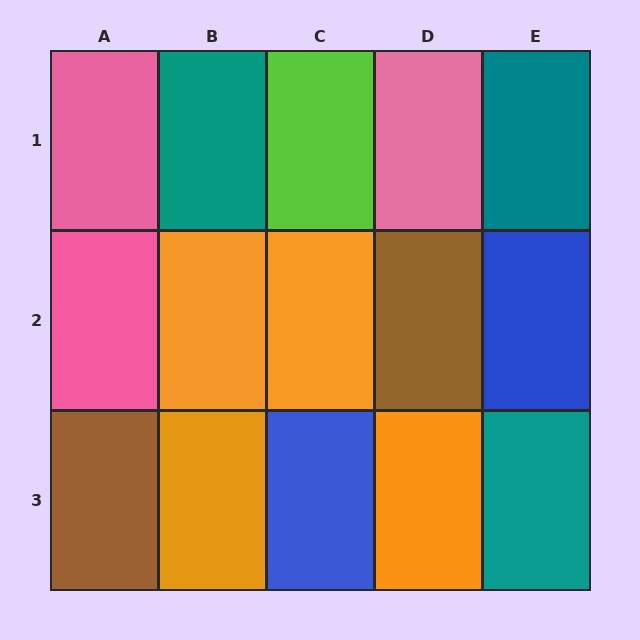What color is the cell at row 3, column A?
Brown.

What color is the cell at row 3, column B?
Orange.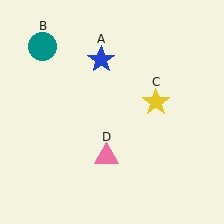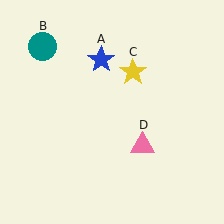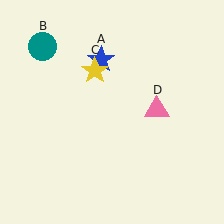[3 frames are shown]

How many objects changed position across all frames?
2 objects changed position: yellow star (object C), pink triangle (object D).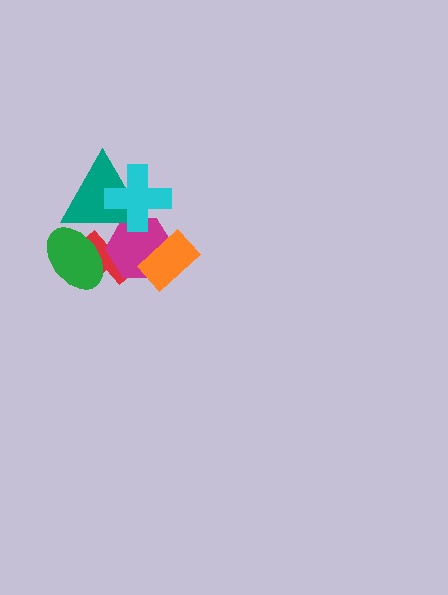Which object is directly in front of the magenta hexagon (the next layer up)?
The orange rectangle is directly in front of the magenta hexagon.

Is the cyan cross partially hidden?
No, no other shape covers it.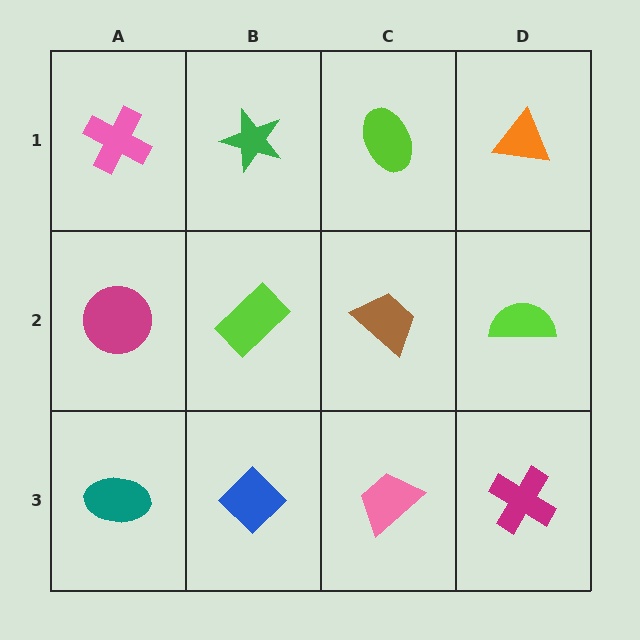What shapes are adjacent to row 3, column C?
A brown trapezoid (row 2, column C), a blue diamond (row 3, column B), a magenta cross (row 3, column D).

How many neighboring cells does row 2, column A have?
3.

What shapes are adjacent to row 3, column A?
A magenta circle (row 2, column A), a blue diamond (row 3, column B).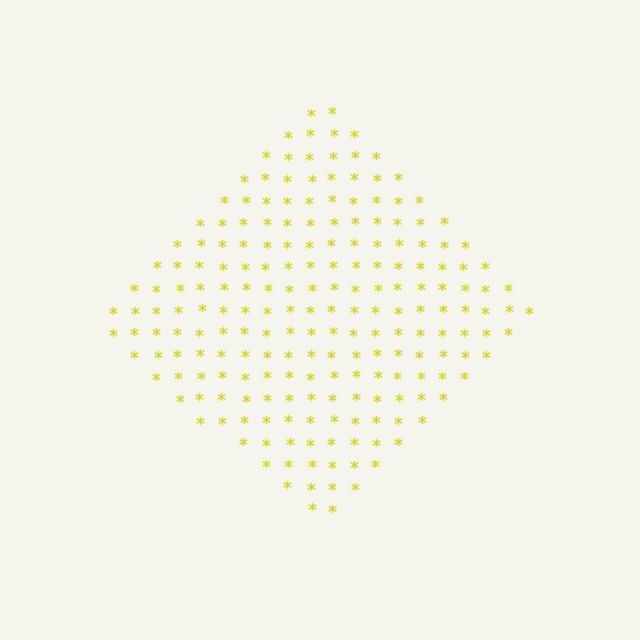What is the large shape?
The large shape is a diamond.